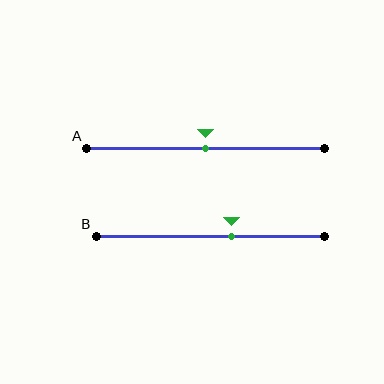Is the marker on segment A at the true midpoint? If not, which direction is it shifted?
Yes, the marker on segment A is at the true midpoint.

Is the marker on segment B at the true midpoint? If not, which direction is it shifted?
No, the marker on segment B is shifted to the right by about 9% of the segment length.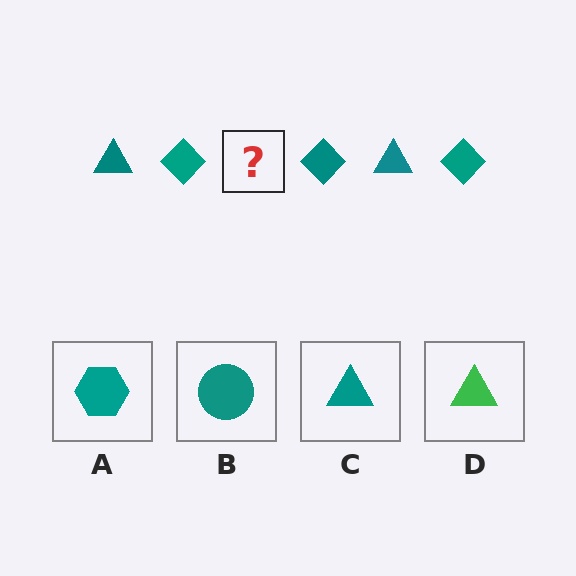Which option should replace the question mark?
Option C.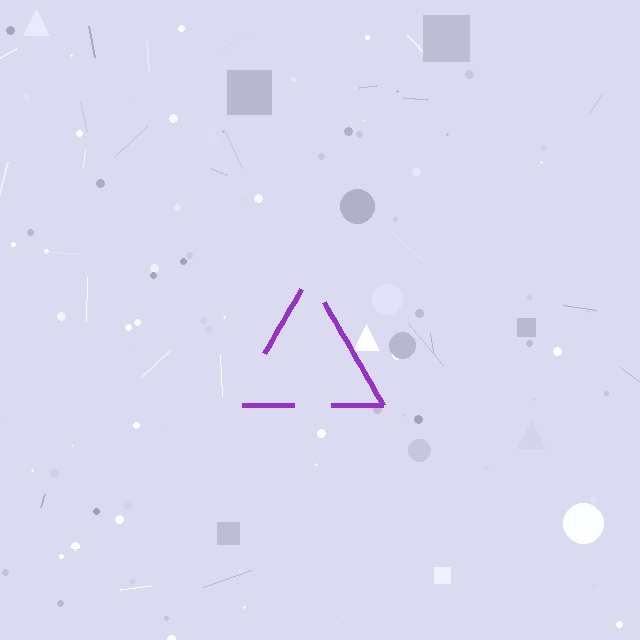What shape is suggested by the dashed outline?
The dashed outline suggests a triangle.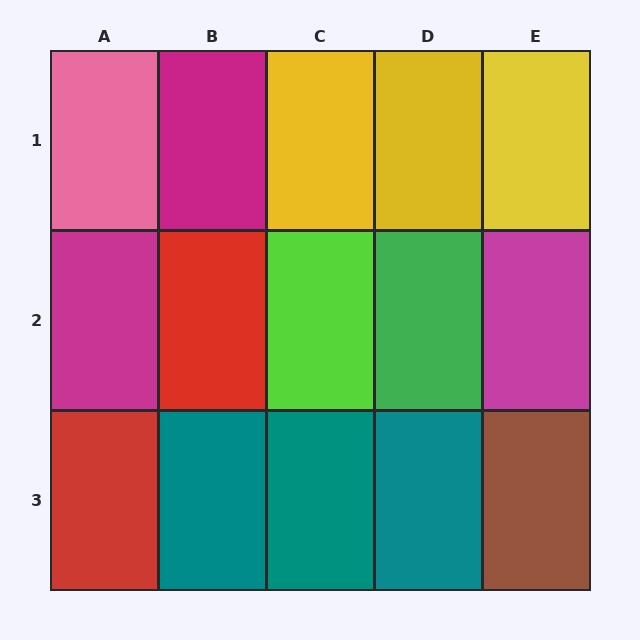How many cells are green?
1 cell is green.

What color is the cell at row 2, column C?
Lime.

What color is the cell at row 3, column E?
Brown.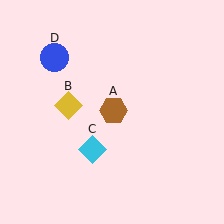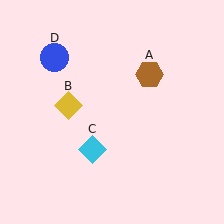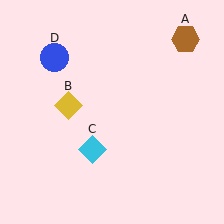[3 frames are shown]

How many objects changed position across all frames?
1 object changed position: brown hexagon (object A).